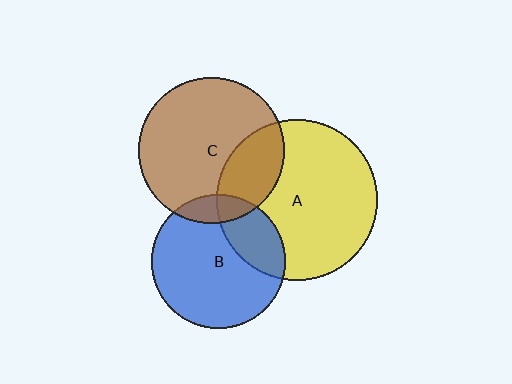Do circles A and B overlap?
Yes.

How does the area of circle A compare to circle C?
Approximately 1.2 times.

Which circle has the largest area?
Circle A (yellow).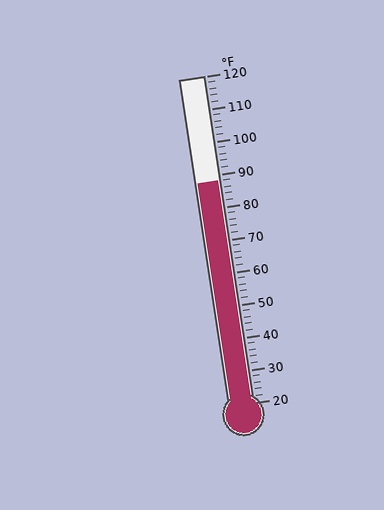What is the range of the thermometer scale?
The thermometer scale ranges from 20°F to 120°F.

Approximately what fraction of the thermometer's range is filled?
The thermometer is filled to approximately 70% of its range.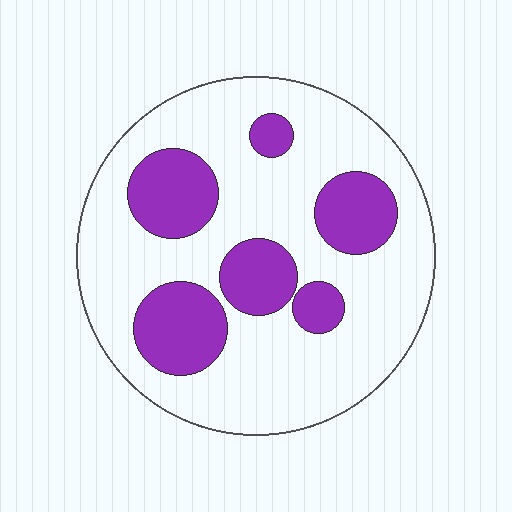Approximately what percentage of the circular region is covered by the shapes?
Approximately 25%.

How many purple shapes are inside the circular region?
6.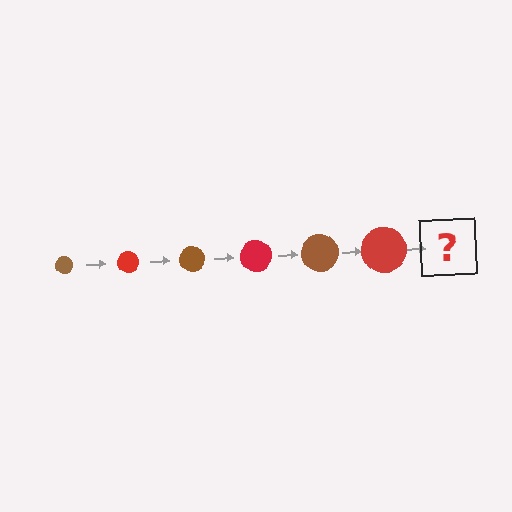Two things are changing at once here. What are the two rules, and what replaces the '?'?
The two rules are that the circle grows larger each step and the color cycles through brown and red. The '?' should be a brown circle, larger than the previous one.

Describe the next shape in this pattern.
It should be a brown circle, larger than the previous one.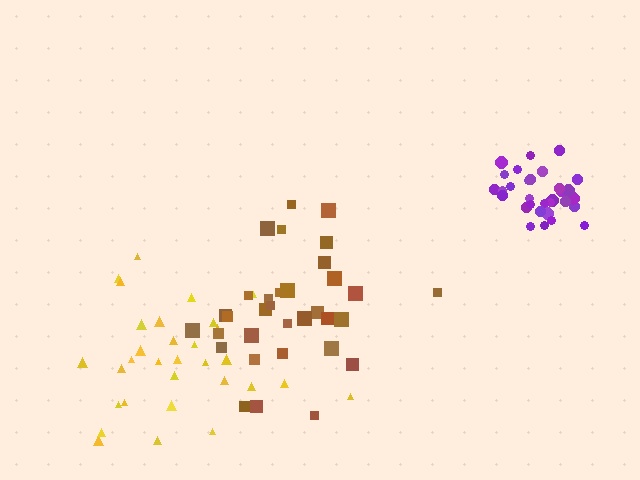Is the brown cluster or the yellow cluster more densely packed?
Brown.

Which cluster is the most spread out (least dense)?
Yellow.